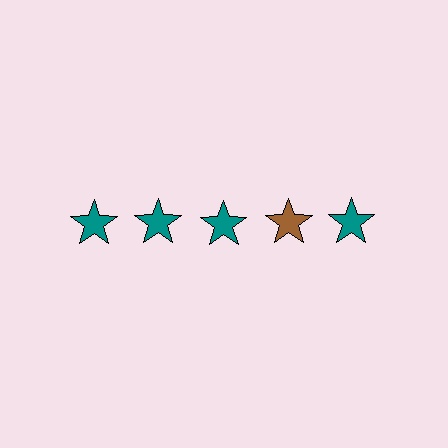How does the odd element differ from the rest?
It has a different color: brown instead of teal.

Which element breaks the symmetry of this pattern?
The brown star in the top row, second from right column breaks the symmetry. All other shapes are teal stars.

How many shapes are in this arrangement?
There are 5 shapes arranged in a grid pattern.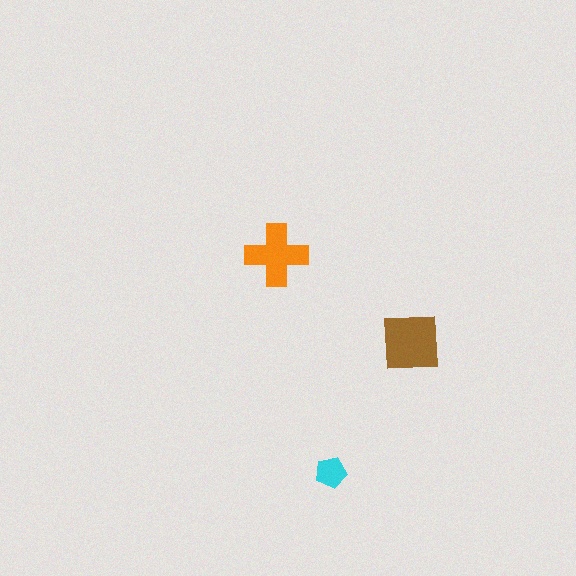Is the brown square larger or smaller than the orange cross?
Larger.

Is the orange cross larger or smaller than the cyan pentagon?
Larger.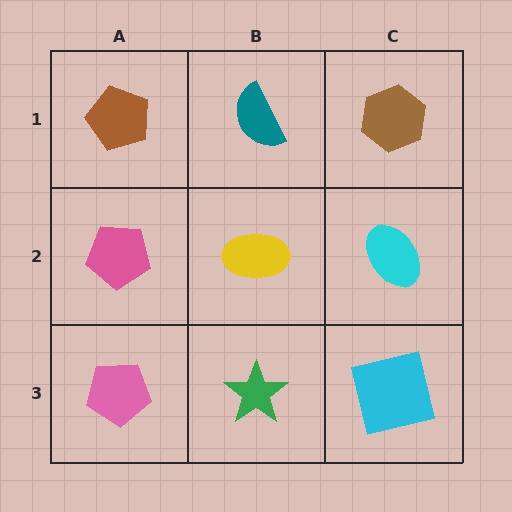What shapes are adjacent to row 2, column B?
A teal semicircle (row 1, column B), a green star (row 3, column B), a pink pentagon (row 2, column A), a cyan ellipse (row 2, column C).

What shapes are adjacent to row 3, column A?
A pink pentagon (row 2, column A), a green star (row 3, column B).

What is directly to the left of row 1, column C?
A teal semicircle.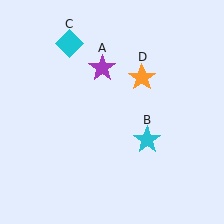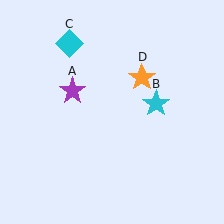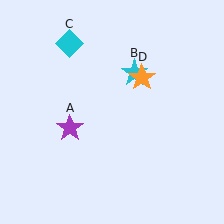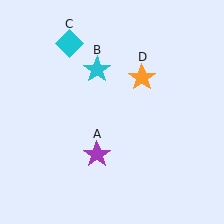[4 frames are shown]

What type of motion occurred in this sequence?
The purple star (object A), cyan star (object B) rotated counterclockwise around the center of the scene.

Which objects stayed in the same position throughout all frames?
Cyan diamond (object C) and orange star (object D) remained stationary.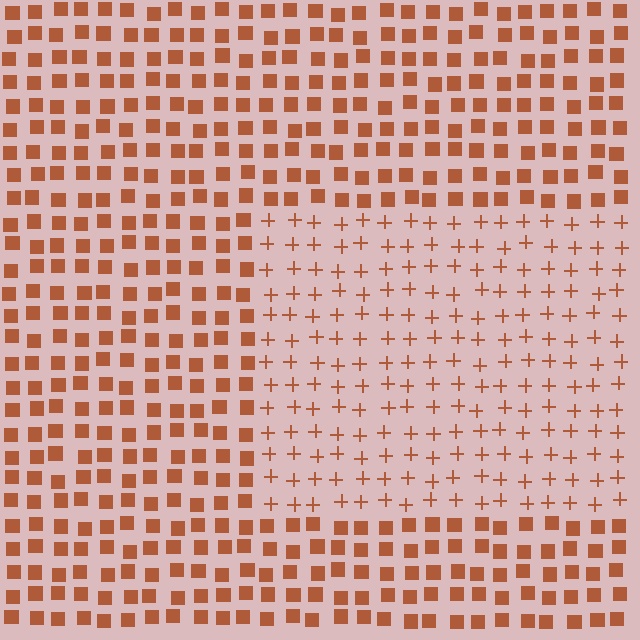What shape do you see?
I see a rectangle.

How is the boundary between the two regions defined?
The boundary is defined by a change in element shape: plus signs inside vs. squares outside. All elements share the same color and spacing.